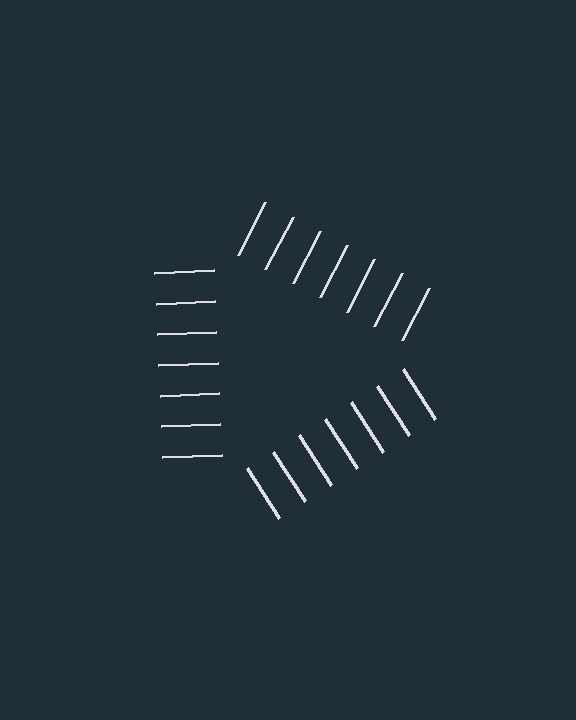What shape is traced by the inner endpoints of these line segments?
An illusory triangle — the line segments terminate on its edges but no continuous stroke is drawn.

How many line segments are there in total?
21 — 7 along each of the 3 edges.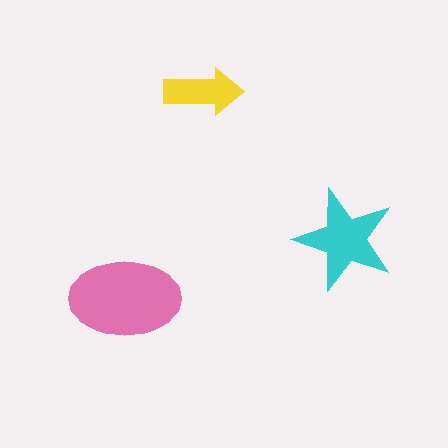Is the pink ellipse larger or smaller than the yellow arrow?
Larger.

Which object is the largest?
The pink ellipse.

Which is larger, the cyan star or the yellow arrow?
The cyan star.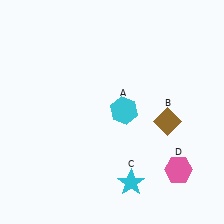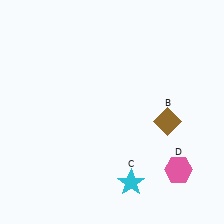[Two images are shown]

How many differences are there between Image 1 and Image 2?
There is 1 difference between the two images.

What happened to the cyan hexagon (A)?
The cyan hexagon (A) was removed in Image 2. It was in the top-right area of Image 1.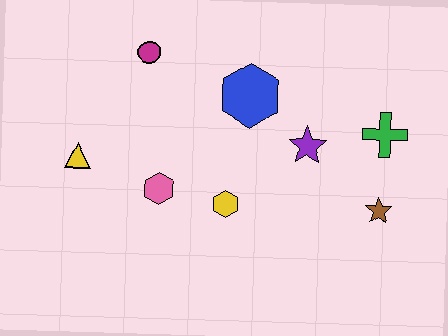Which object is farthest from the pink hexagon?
The green cross is farthest from the pink hexagon.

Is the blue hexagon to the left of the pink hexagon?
No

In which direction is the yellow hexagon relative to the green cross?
The yellow hexagon is to the left of the green cross.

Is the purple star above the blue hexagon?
No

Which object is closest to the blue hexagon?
The purple star is closest to the blue hexagon.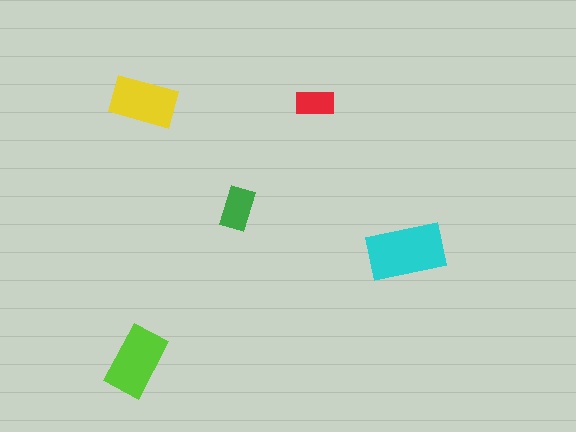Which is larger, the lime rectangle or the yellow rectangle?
The lime one.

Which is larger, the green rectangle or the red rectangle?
The green one.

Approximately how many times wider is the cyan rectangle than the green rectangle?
About 2 times wider.